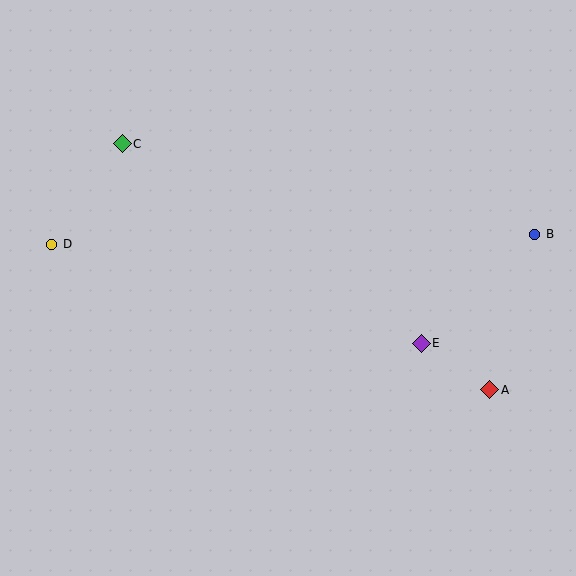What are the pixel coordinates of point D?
Point D is at (52, 244).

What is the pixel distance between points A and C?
The distance between A and C is 442 pixels.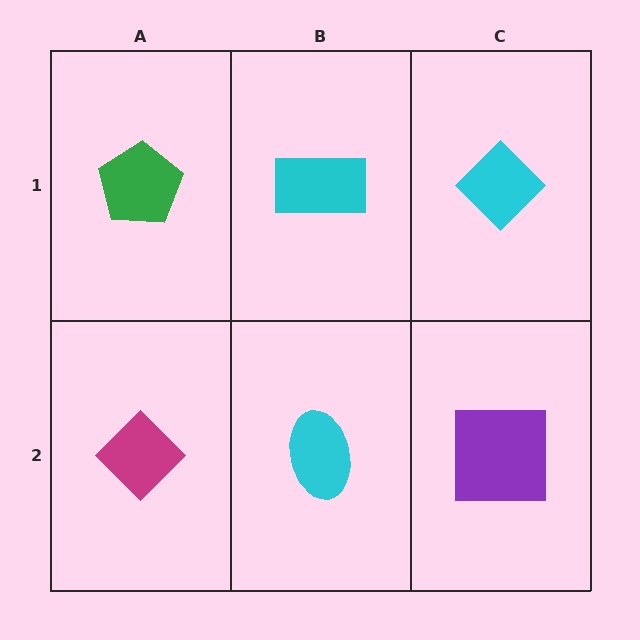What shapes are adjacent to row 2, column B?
A cyan rectangle (row 1, column B), a magenta diamond (row 2, column A), a purple square (row 2, column C).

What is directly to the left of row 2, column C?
A cyan ellipse.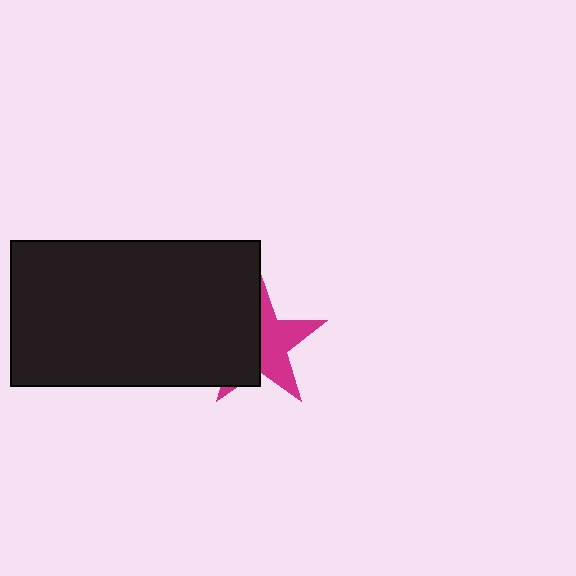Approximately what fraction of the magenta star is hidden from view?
Roughly 52% of the magenta star is hidden behind the black rectangle.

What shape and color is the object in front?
The object in front is a black rectangle.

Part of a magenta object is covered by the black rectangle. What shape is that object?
It is a star.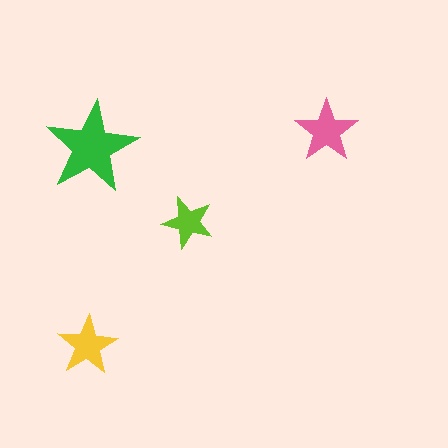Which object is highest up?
The pink star is topmost.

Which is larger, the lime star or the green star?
The green one.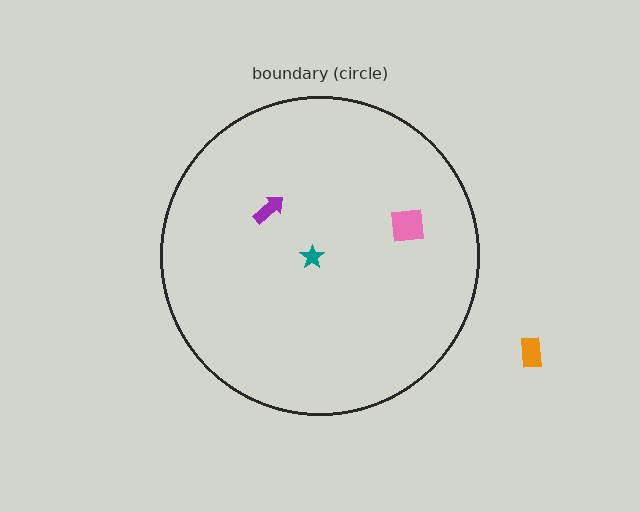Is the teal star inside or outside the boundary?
Inside.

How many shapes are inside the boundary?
3 inside, 1 outside.